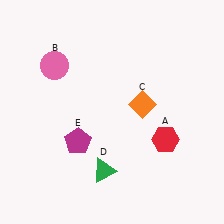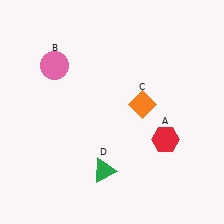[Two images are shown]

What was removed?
The magenta pentagon (E) was removed in Image 2.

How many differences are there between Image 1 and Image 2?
There is 1 difference between the two images.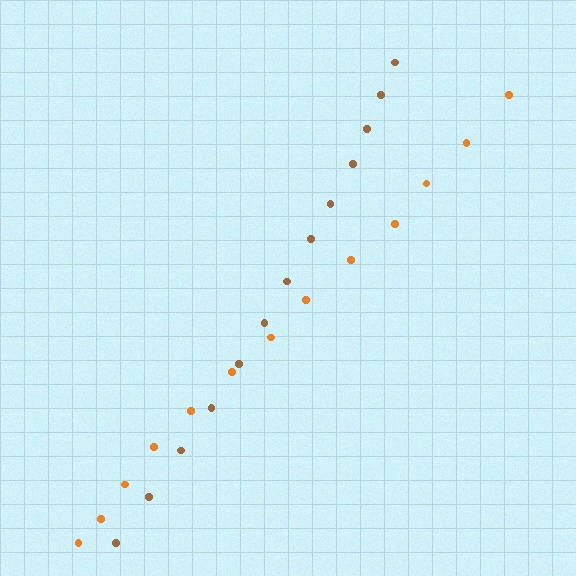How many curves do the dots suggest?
There are 2 distinct paths.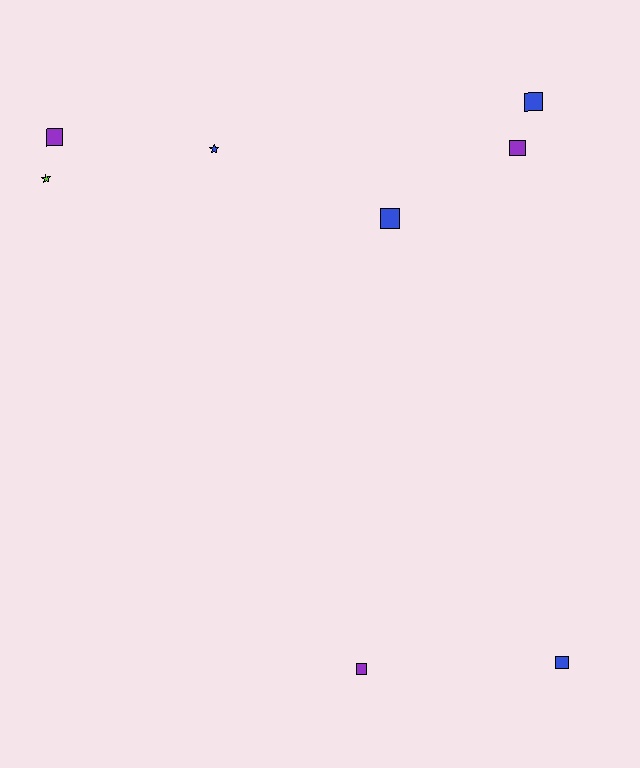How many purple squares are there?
There are 3 purple squares.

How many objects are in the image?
There are 8 objects.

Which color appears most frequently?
Blue, with 4 objects.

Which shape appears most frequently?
Square, with 6 objects.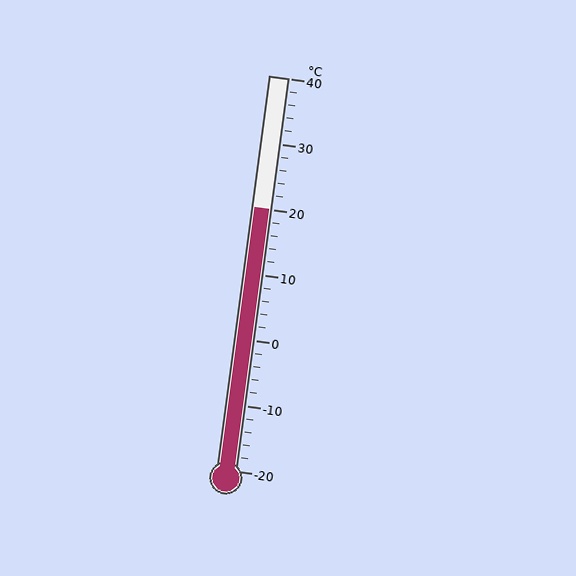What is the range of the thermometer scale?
The thermometer scale ranges from -20°C to 40°C.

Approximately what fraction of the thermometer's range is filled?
The thermometer is filled to approximately 65% of its range.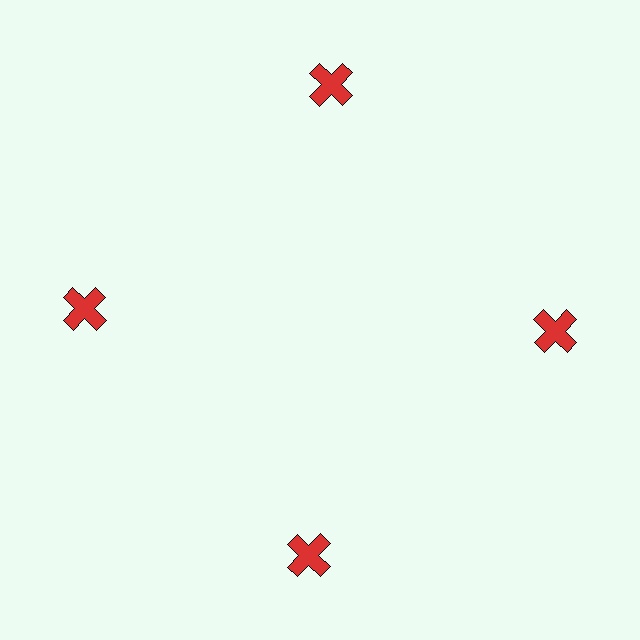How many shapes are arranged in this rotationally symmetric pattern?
There are 4 shapes, arranged in 4 groups of 1.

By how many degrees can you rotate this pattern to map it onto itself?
The pattern maps onto itself every 90 degrees of rotation.